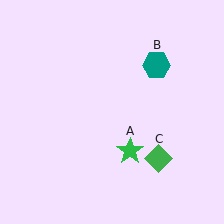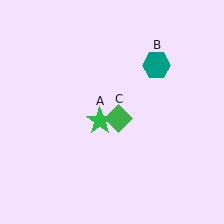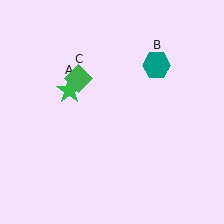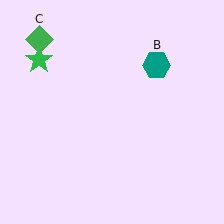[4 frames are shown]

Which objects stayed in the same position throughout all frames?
Teal hexagon (object B) remained stationary.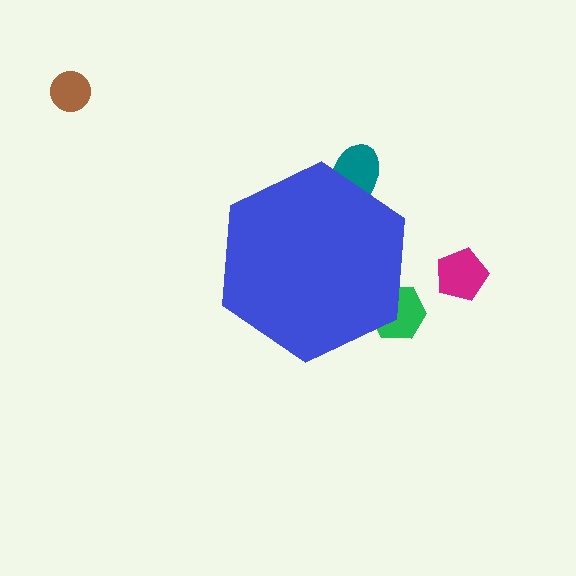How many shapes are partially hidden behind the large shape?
2 shapes are partially hidden.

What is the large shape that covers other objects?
A blue hexagon.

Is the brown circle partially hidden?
No, the brown circle is fully visible.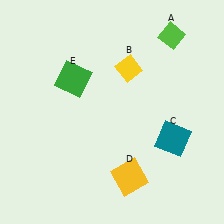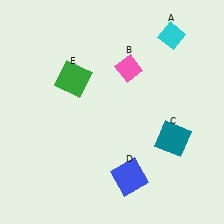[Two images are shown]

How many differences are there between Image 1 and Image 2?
There are 3 differences between the two images.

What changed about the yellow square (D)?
In Image 1, D is yellow. In Image 2, it changed to blue.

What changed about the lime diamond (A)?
In Image 1, A is lime. In Image 2, it changed to cyan.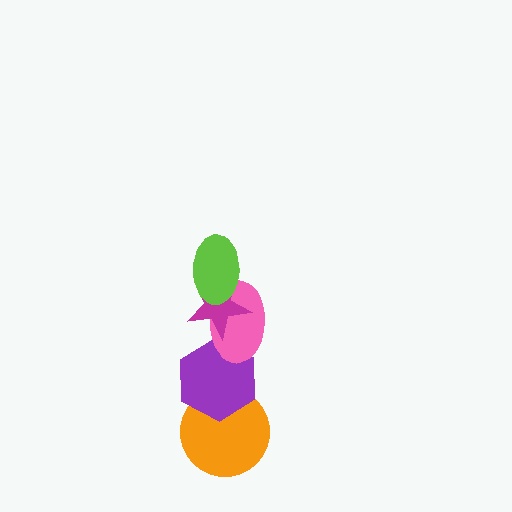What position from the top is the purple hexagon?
The purple hexagon is 4th from the top.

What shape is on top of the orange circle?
The purple hexagon is on top of the orange circle.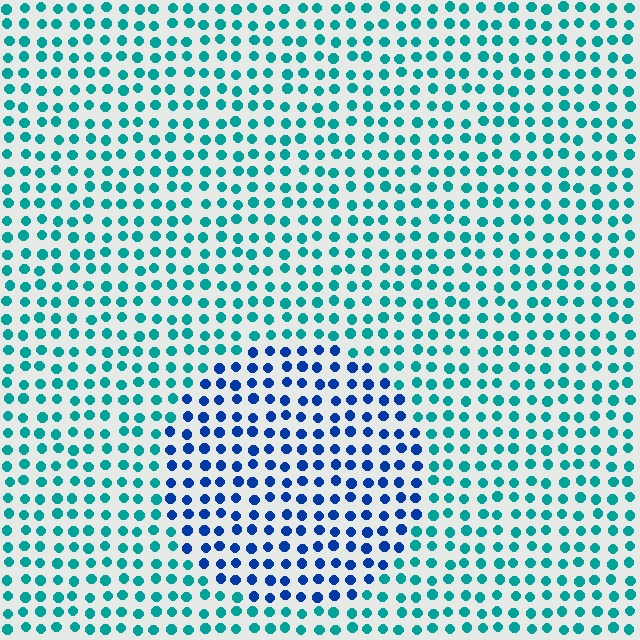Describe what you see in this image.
The image is filled with small teal elements in a uniform arrangement. A circle-shaped region is visible where the elements are tinted to a slightly different hue, forming a subtle color boundary.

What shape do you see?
I see a circle.